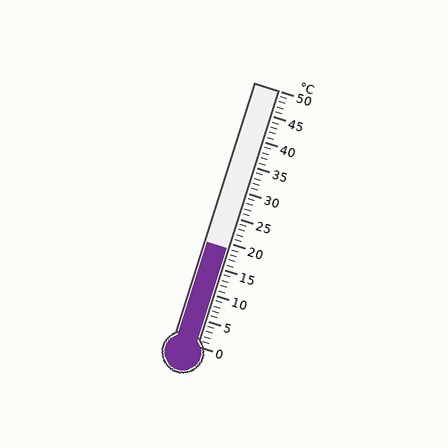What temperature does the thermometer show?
The thermometer shows approximately 19°C.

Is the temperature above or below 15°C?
The temperature is above 15°C.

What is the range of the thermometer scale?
The thermometer scale ranges from 0°C to 50°C.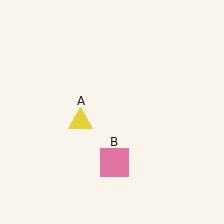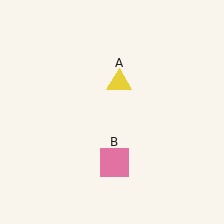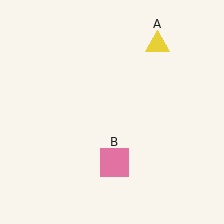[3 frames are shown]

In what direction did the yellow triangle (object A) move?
The yellow triangle (object A) moved up and to the right.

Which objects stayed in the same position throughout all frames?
Pink square (object B) remained stationary.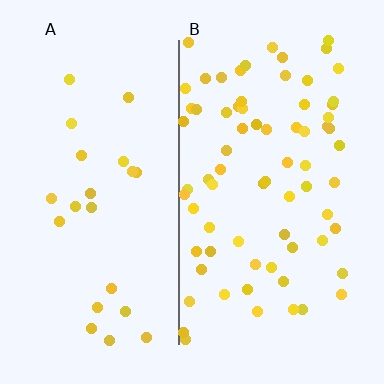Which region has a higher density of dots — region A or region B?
B (the right).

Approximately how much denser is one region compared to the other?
Approximately 3.2× — region B over region A.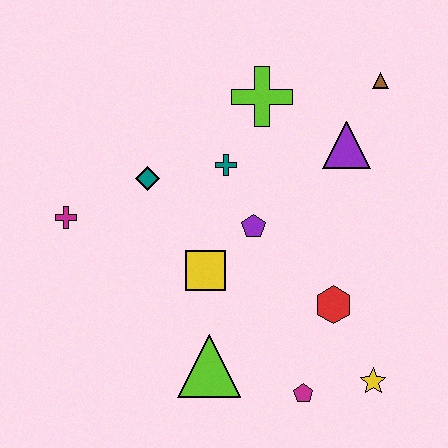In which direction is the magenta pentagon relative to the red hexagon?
The magenta pentagon is below the red hexagon.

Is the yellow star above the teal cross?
No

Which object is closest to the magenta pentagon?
The yellow star is closest to the magenta pentagon.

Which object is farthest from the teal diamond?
The yellow star is farthest from the teal diamond.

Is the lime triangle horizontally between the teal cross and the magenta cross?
Yes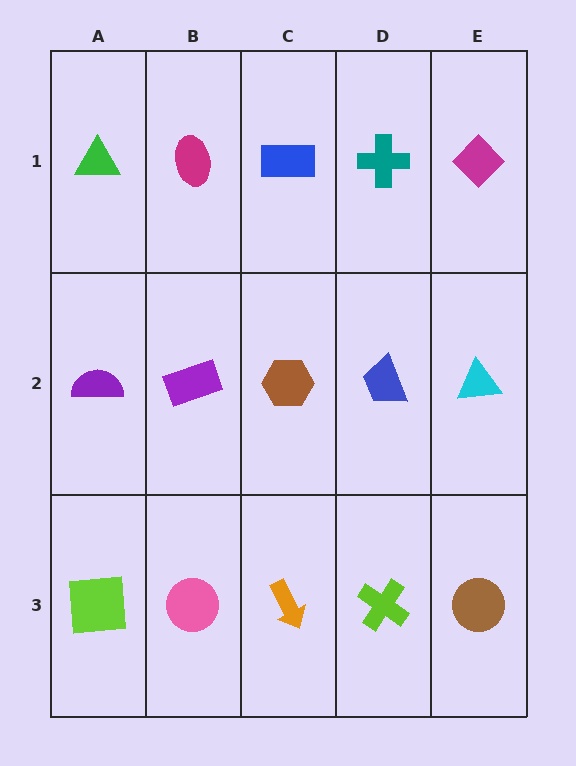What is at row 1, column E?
A magenta diamond.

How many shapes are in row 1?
5 shapes.